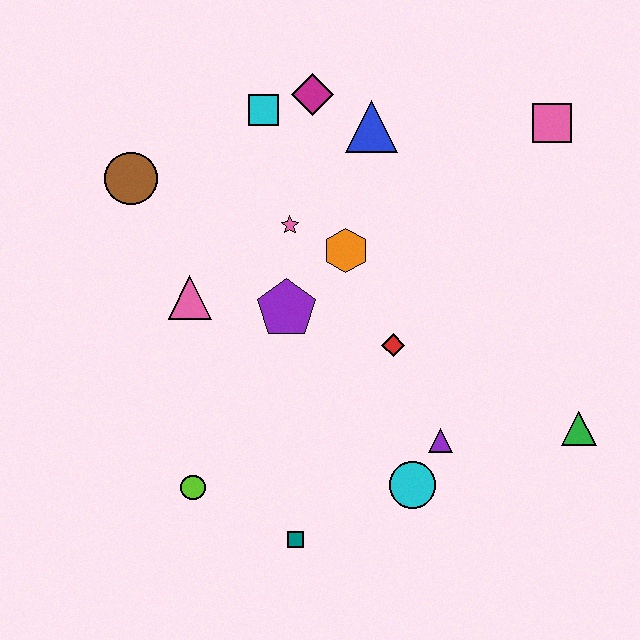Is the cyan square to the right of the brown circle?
Yes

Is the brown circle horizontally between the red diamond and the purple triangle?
No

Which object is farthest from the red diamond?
The brown circle is farthest from the red diamond.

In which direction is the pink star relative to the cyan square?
The pink star is below the cyan square.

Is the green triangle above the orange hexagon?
No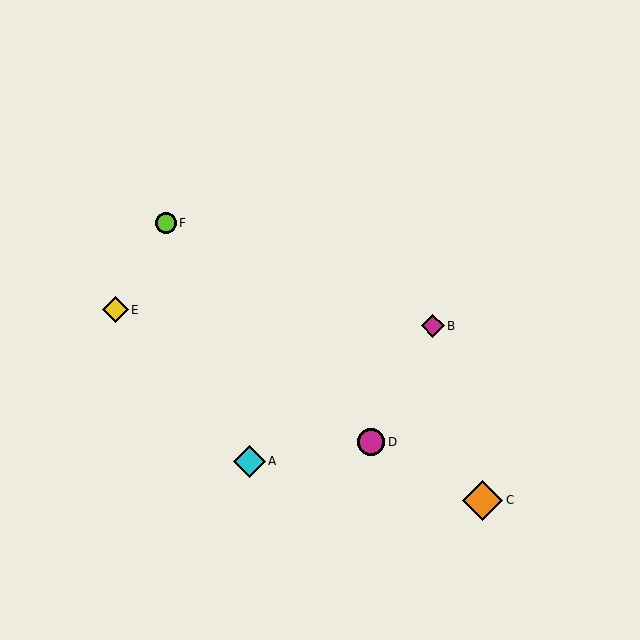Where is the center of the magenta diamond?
The center of the magenta diamond is at (433, 326).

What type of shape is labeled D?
Shape D is a magenta circle.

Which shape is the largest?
The orange diamond (labeled C) is the largest.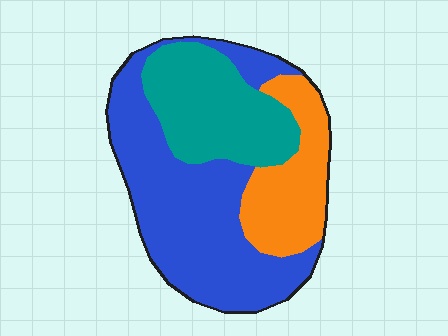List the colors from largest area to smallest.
From largest to smallest: blue, teal, orange.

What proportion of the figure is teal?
Teal takes up about one quarter (1/4) of the figure.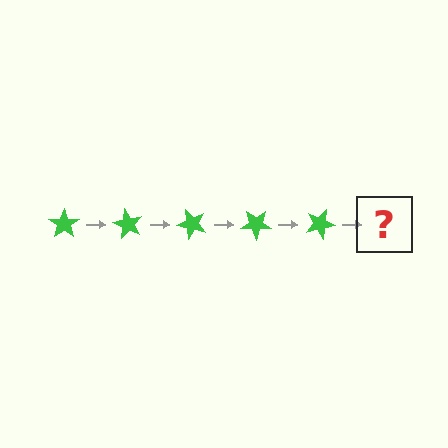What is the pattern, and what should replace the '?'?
The pattern is that the star rotates 60 degrees each step. The '?' should be a green star rotated 300 degrees.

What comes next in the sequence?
The next element should be a green star rotated 300 degrees.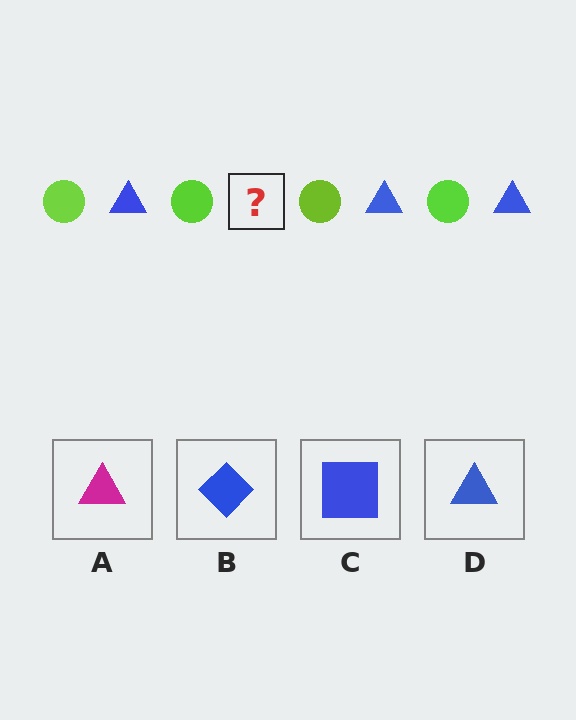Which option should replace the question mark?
Option D.